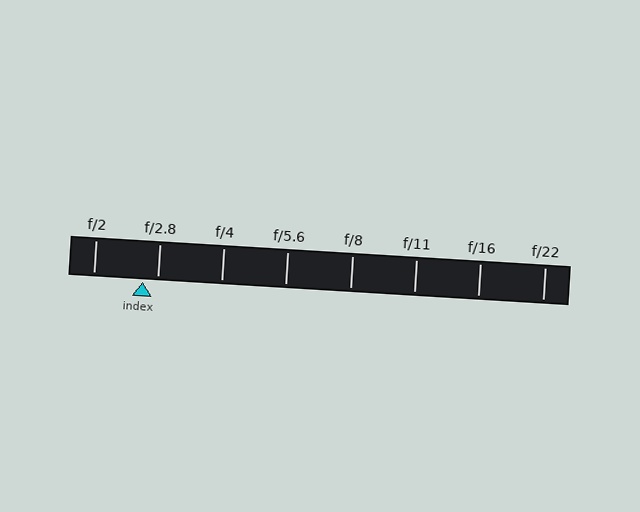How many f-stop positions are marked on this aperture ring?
There are 8 f-stop positions marked.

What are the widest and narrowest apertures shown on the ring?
The widest aperture shown is f/2 and the narrowest is f/22.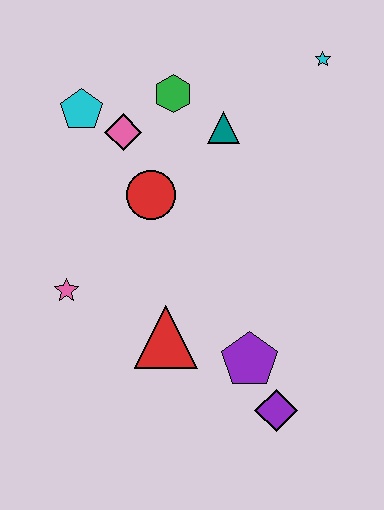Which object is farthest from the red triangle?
The cyan star is farthest from the red triangle.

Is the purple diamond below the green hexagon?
Yes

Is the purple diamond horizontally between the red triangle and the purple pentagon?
No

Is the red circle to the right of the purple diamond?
No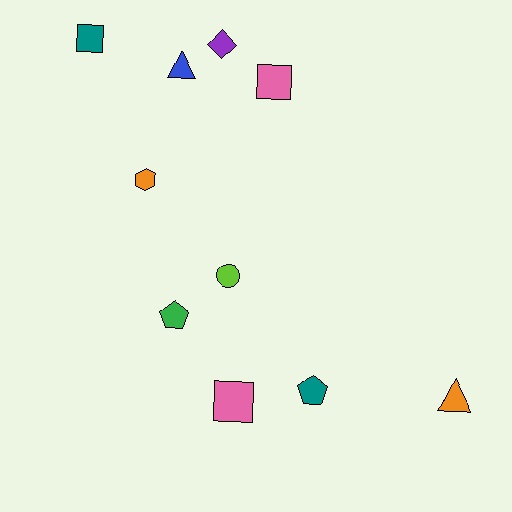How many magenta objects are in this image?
There are no magenta objects.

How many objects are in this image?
There are 10 objects.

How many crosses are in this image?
There are no crosses.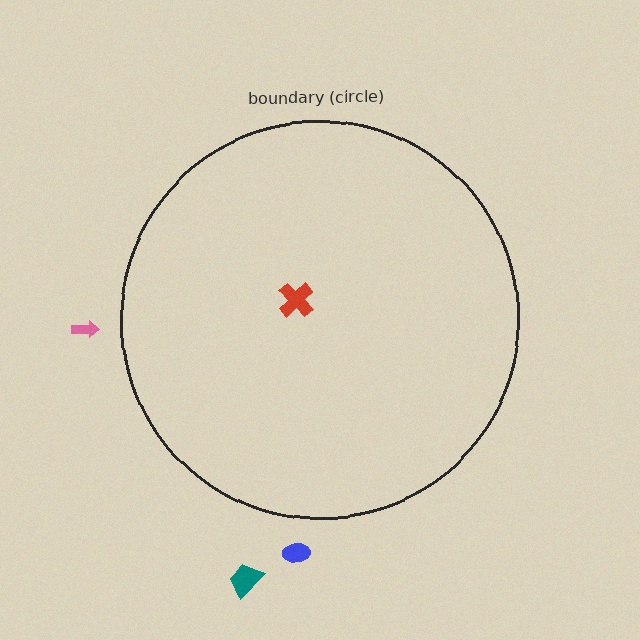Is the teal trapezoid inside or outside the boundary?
Outside.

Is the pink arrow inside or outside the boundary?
Outside.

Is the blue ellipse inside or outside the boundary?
Outside.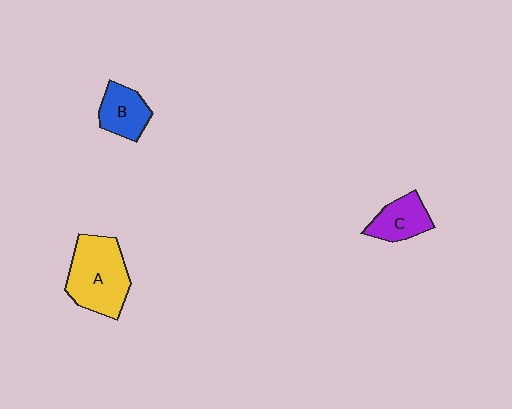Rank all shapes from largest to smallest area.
From largest to smallest: A (yellow), B (blue), C (purple).